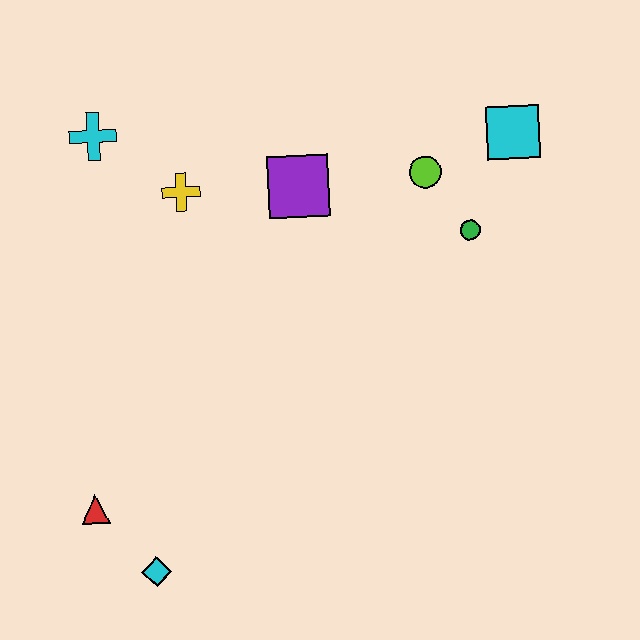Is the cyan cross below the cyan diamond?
No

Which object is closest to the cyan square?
The lime circle is closest to the cyan square.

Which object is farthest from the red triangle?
The cyan square is farthest from the red triangle.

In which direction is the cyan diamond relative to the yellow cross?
The cyan diamond is below the yellow cross.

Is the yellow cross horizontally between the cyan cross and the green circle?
Yes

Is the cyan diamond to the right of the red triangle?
Yes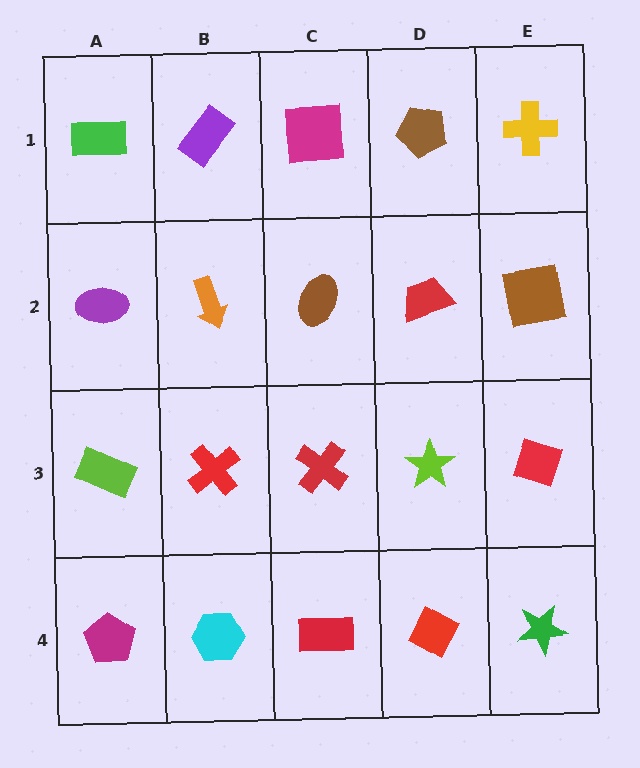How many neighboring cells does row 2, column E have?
3.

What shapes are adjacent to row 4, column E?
A red diamond (row 3, column E), a red diamond (row 4, column D).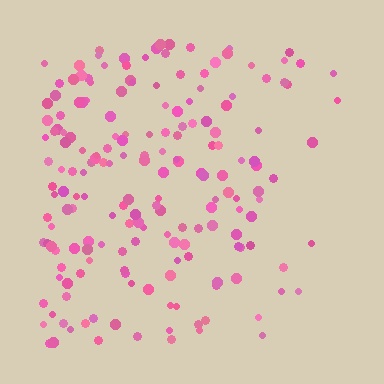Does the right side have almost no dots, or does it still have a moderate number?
Still a moderate number, just noticeably fewer than the left.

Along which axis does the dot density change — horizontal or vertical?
Horizontal.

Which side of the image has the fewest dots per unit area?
The right.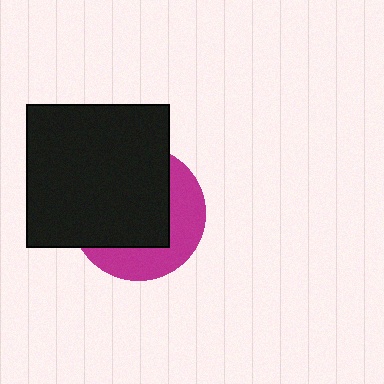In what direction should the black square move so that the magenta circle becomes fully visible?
The black square should move toward the upper-left. That is the shortest direction to clear the overlap and leave the magenta circle fully visible.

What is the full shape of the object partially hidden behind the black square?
The partially hidden object is a magenta circle.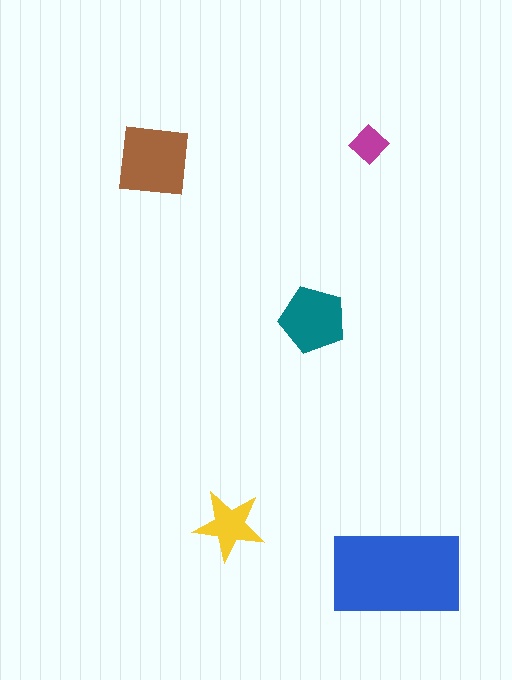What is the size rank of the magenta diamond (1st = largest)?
5th.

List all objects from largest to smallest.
The blue rectangle, the brown square, the teal pentagon, the yellow star, the magenta diamond.